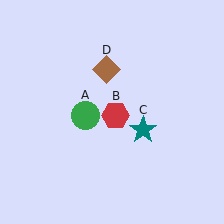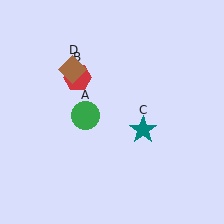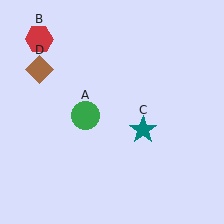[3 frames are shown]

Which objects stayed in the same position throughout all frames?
Green circle (object A) and teal star (object C) remained stationary.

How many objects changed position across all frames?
2 objects changed position: red hexagon (object B), brown diamond (object D).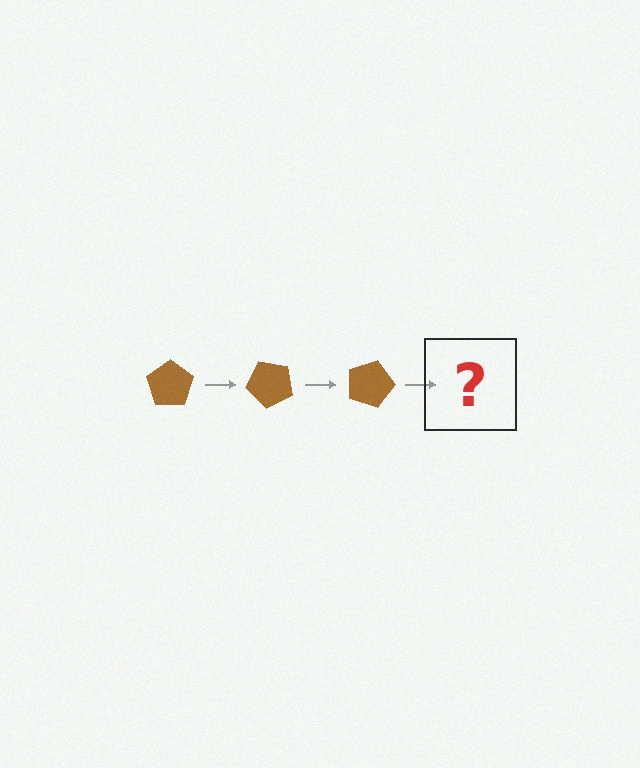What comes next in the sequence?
The next element should be a brown pentagon rotated 135 degrees.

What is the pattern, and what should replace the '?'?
The pattern is that the pentagon rotates 45 degrees each step. The '?' should be a brown pentagon rotated 135 degrees.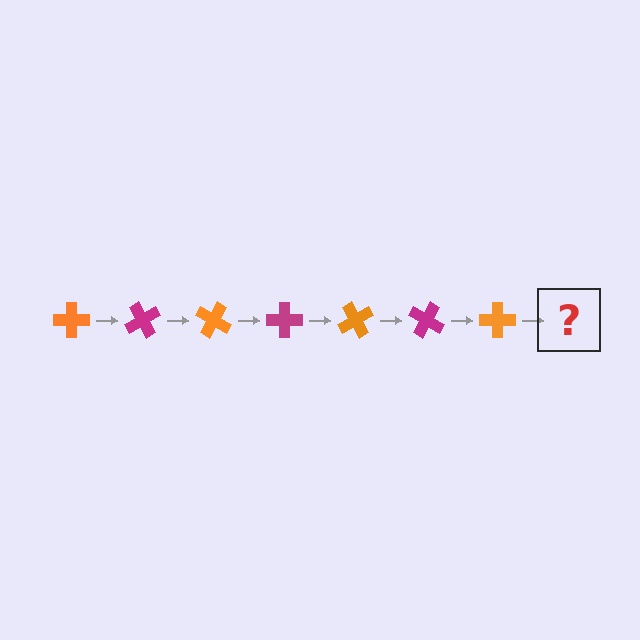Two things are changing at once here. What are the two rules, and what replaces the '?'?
The two rules are that it rotates 60 degrees each step and the color cycles through orange and magenta. The '?' should be a magenta cross, rotated 420 degrees from the start.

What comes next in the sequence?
The next element should be a magenta cross, rotated 420 degrees from the start.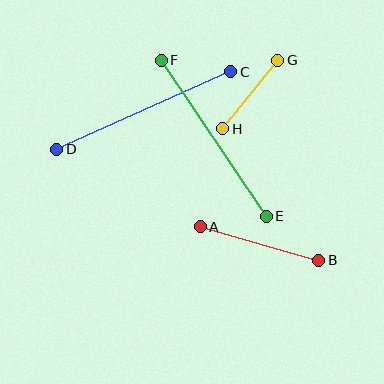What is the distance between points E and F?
The distance is approximately 188 pixels.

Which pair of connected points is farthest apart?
Points C and D are farthest apart.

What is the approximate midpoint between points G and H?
The midpoint is at approximately (250, 95) pixels.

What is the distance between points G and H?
The distance is approximately 88 pixels.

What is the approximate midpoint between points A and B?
The midpoint is at approximately (259, 243) pixels.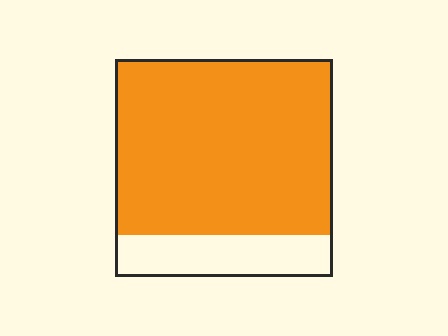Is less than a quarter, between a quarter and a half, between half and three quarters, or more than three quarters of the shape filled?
More than three quarters.